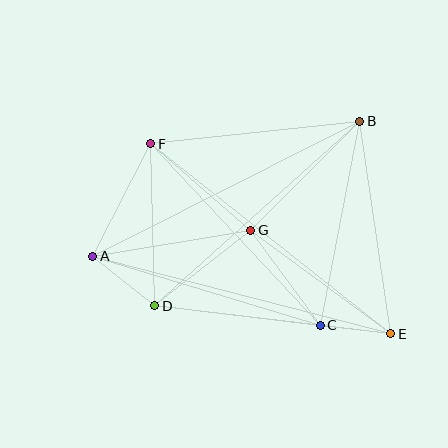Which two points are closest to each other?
Points C and E are closest to each other.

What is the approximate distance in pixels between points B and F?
The distance between B and F is approximately 210 pixels.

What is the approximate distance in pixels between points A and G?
The distance between A and G is approximately 160 pixels.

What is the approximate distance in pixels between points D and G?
The distance between D and G is approximately 122 pixels.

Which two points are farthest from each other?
Points A and E are farthest from each other.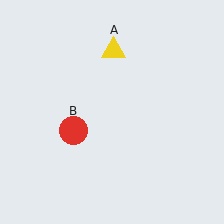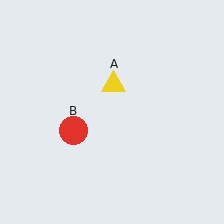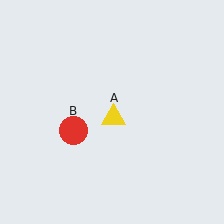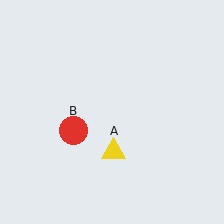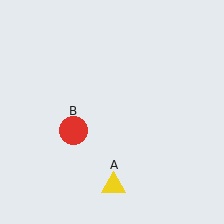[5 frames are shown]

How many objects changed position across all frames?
1 object changed position: yellow triangle (object A).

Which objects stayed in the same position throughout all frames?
Red circle (object B) remained stationary.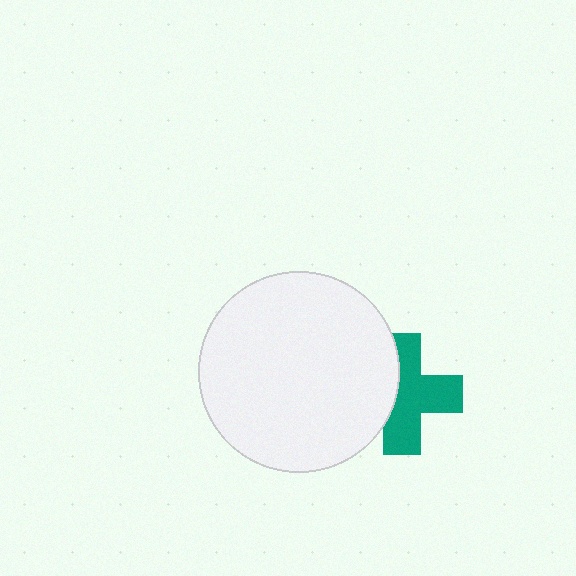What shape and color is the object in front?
The object in front is a white circle.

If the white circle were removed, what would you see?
You would see the complete teal cross.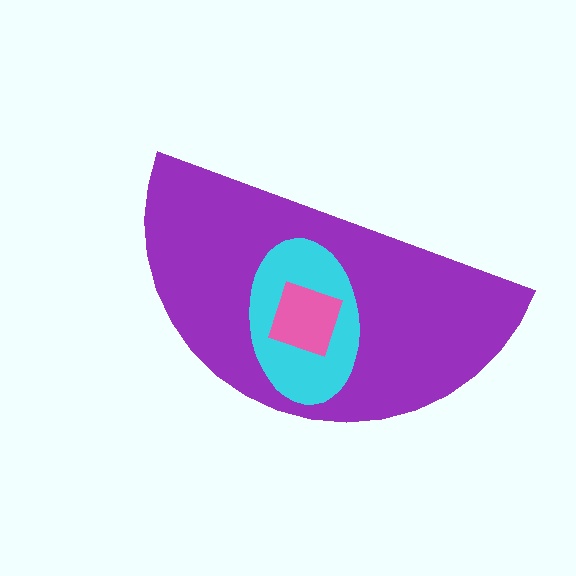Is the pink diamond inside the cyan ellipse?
Yes.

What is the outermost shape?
The purple semicircle.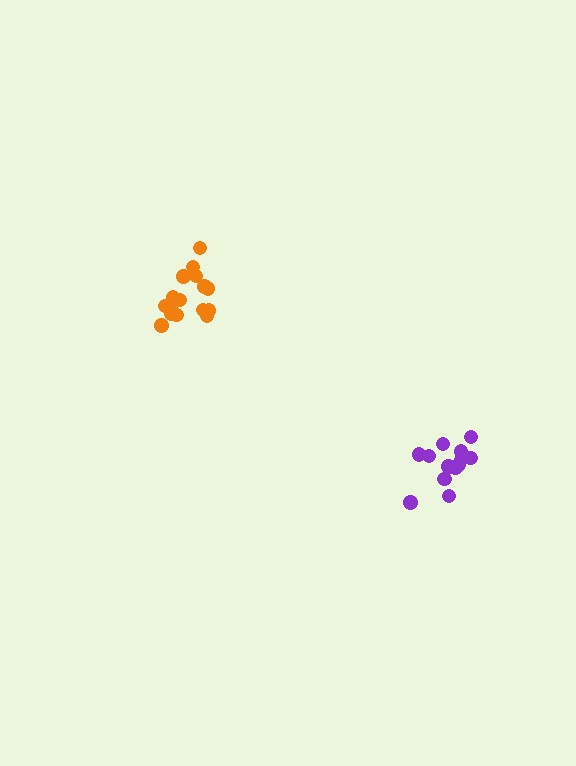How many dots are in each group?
Group 1: 16 dots, Group 2: 13 dots (29 total).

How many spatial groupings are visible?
There are 2 spatial groupings.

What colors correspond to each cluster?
The clusters are colored: orange, purple.